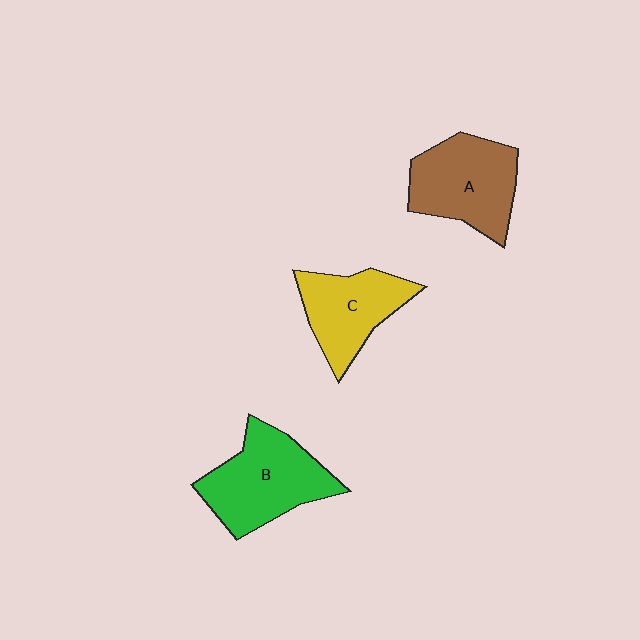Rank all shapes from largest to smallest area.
From largest to smallest: B (green), A (brown), C (yellow).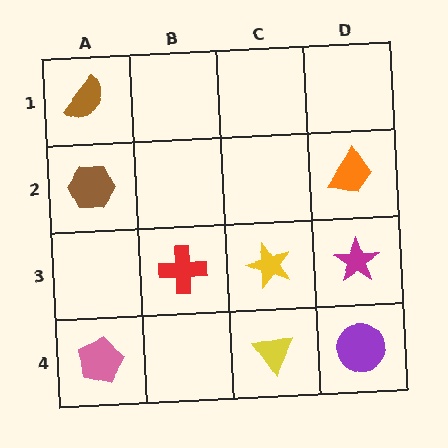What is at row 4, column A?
A pink pentagon.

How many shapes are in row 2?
2 shapes.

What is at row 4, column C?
A yellow triangle.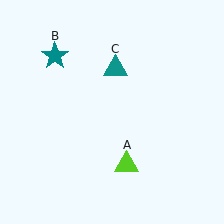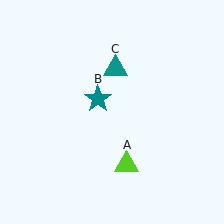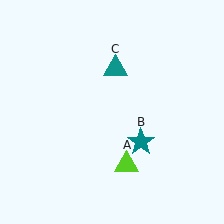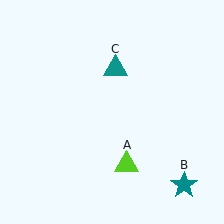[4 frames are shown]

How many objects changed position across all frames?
1 object changed position: teal star (object B).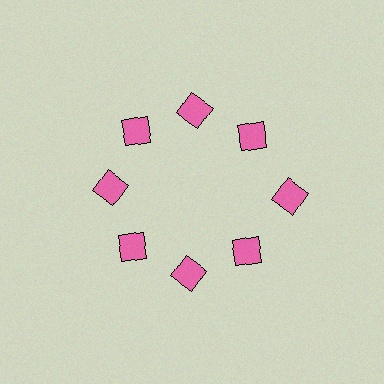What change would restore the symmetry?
The symmetry would be restored by moving it inward, back onto the ring so that all 8 squares sit at equal angles and equal distance from the center.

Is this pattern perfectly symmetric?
No. The 8 pink squares are arranged in a ring, but one element near the 3 o'clock position is pushed outward from the center, breaking the 8-fold rotational symmetry.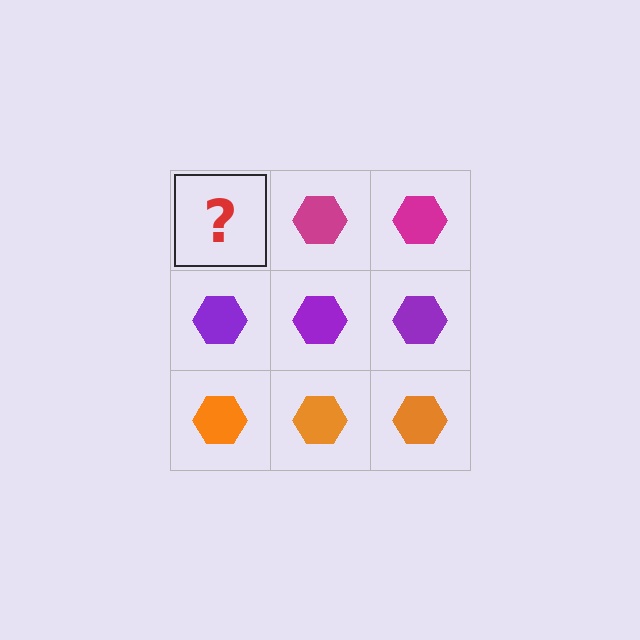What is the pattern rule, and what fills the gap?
The rule is that each row has a consistent color. The gap should be filled with a magenta hexagon.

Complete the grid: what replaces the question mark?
The question mark should be replaced with a magenta hexagon.